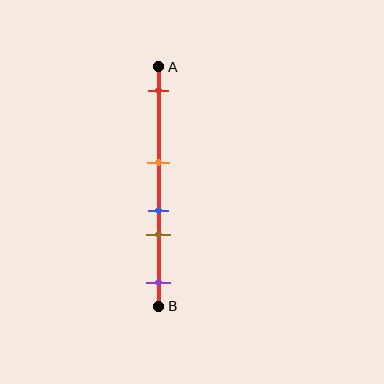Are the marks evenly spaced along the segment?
No, the marks are not evenly spaced.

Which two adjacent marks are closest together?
The blue and brown marks are the closest adjacent pair.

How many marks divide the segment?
There are 5 marks dividing the segment.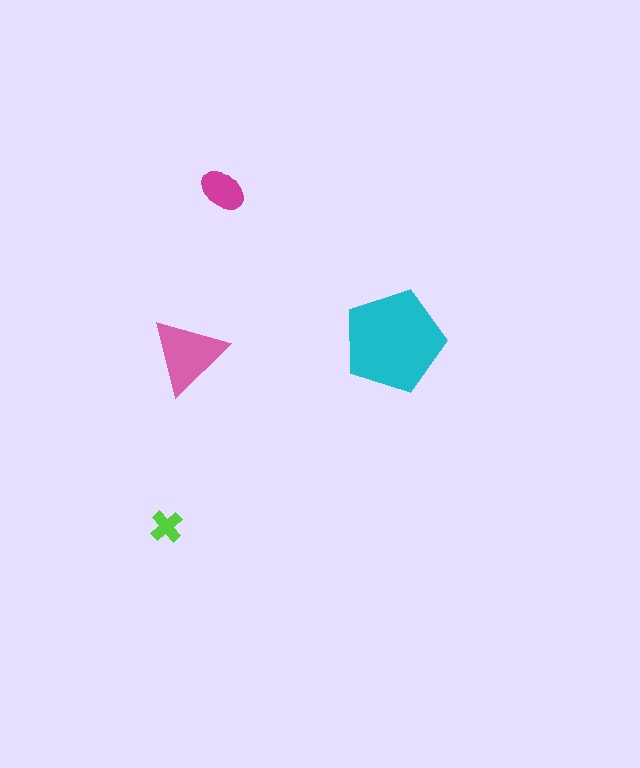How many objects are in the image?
There are 4 objects in the image.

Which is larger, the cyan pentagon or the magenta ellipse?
The cyan pentagon.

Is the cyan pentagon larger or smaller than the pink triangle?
Larger.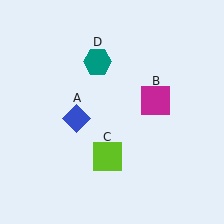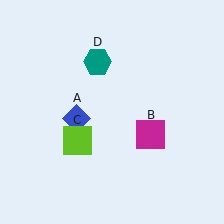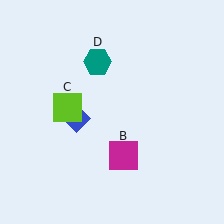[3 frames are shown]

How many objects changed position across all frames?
2 objects changed position: magenta square (object B), lime square (object C).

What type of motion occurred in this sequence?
The magenta square (object B), lime square (object C) rotated clockwise around the center of the scene.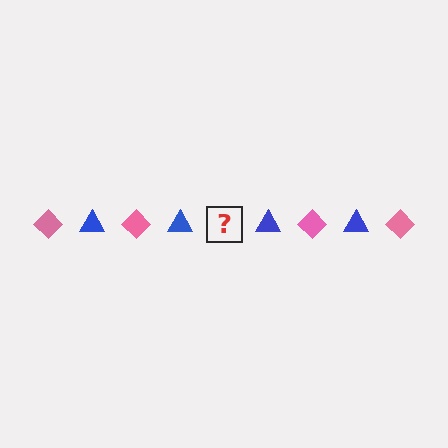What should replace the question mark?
The question mark should be replaced with a pink diamond.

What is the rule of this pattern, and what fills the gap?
The rule is that the pattern alternates between pink diamond and blue triangle. The gap should be filled with a pink diamond.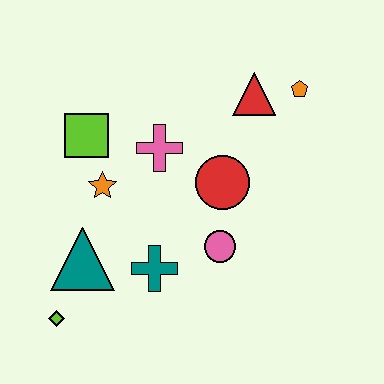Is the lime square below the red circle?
No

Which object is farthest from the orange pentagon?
The lime diamond is farthest from the orange pentagon.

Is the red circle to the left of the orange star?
No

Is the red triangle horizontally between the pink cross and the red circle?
No